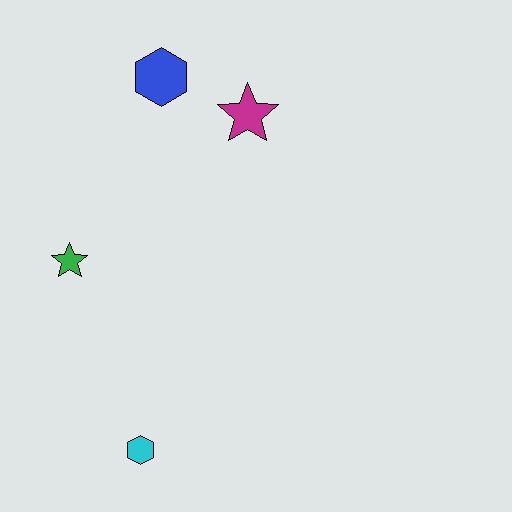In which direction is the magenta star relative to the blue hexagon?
The magenta star is to the right of the blue hexagon.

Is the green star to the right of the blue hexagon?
No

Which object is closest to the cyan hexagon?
The green star is closest to the cyan hexagon.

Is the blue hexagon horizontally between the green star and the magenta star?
Yes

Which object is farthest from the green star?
The magenta star is farthest from the green star.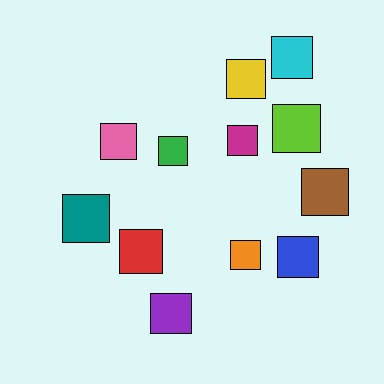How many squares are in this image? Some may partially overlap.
There are 12 squares.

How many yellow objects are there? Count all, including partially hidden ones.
There is 1 yellow object.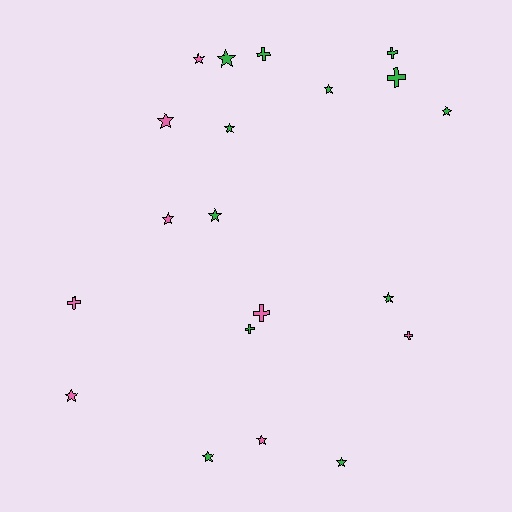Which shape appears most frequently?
Star, with 13 objects.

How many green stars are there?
There are 8 green stars.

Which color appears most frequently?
Green, with 12 objects.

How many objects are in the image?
There are 20 objects.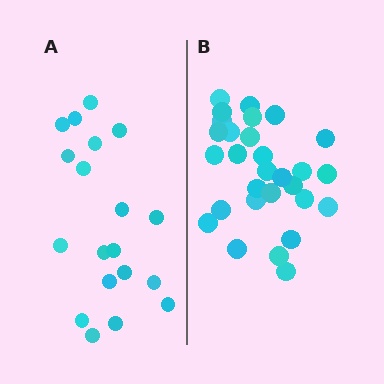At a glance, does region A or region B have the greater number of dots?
Region B (the right region) has more dots.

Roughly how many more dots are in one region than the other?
Region B has roughly 10 or so more dots than region A.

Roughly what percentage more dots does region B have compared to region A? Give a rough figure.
About 55% more.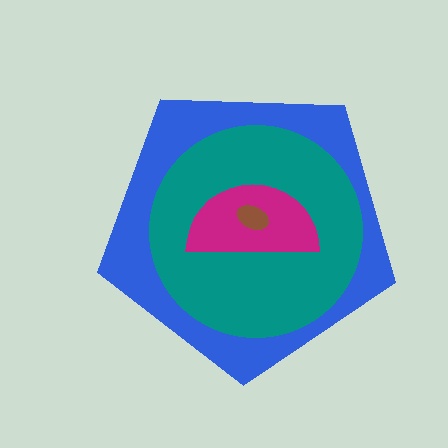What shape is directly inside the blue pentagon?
The teal circle.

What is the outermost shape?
The blue pentagon.